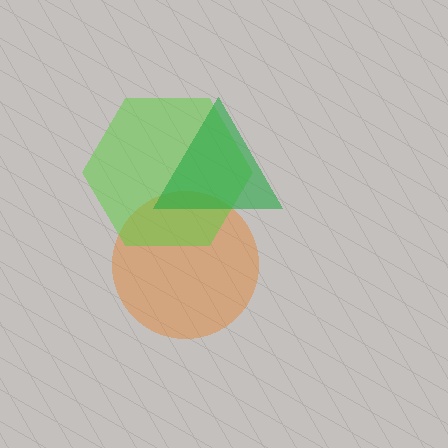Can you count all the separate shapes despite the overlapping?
Yes, there are 3 separate shapes.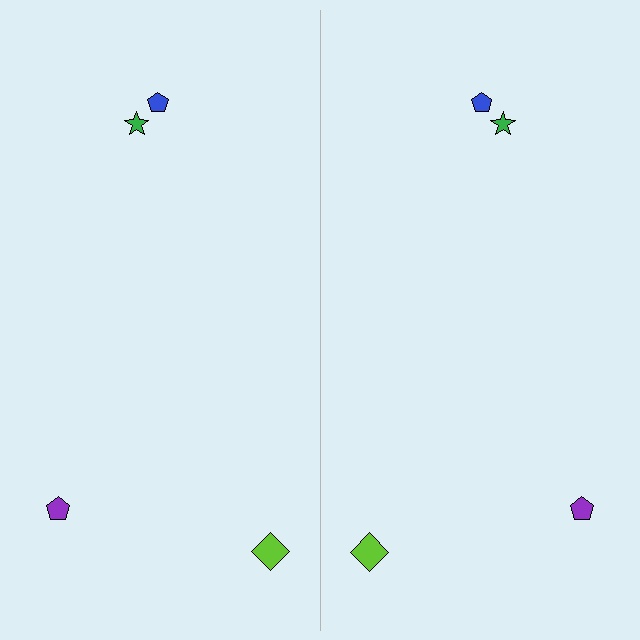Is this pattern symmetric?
Yes, this pattern has bilateral (reflection) symmetry.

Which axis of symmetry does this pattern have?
The pattern has a vertical axis of symmetry running through the center of the image.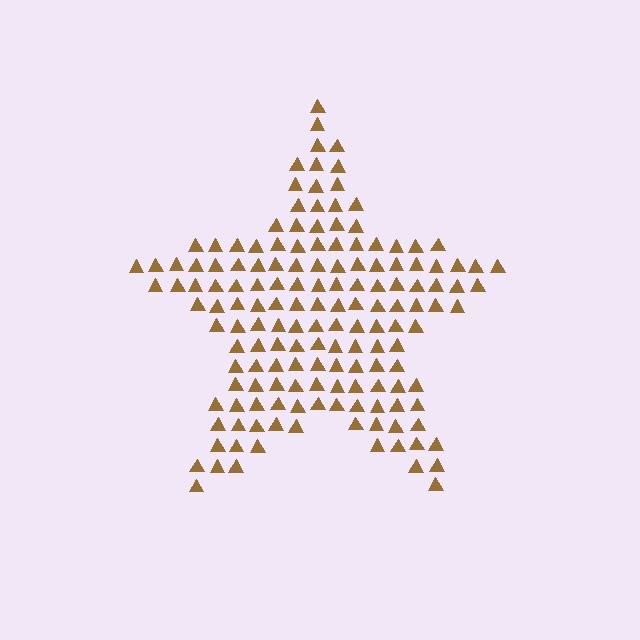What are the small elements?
The small elements are triangles.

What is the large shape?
The large shape is a star.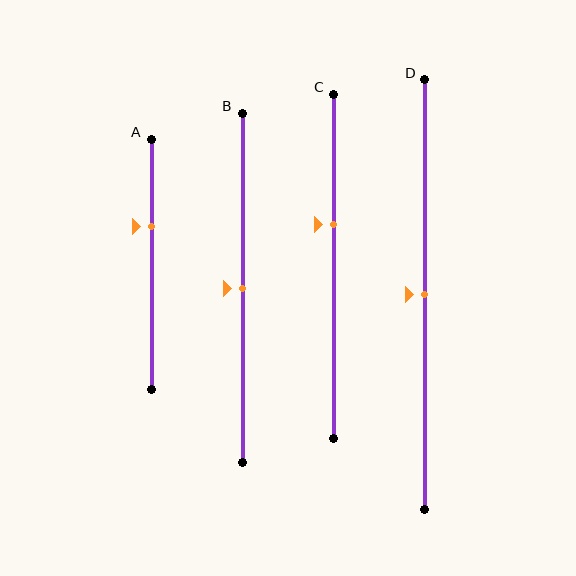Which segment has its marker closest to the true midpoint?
Segment B has its marker closest to the true midpoint.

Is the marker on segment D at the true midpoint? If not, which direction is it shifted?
Yes, the marker on segment D is at the true midpoint.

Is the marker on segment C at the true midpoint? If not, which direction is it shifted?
No, the marker on segment C is shifted upward by about 12% of the segment length.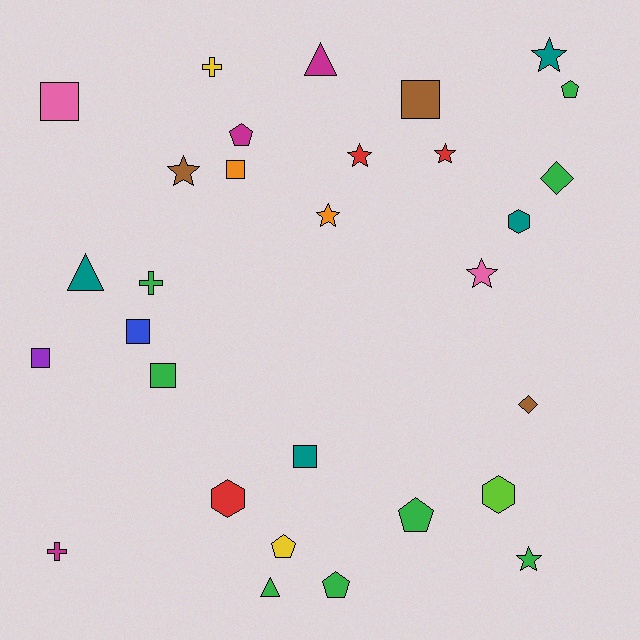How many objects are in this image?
There are 30 objects.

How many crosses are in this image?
There are 3 crosses.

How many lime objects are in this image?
There is 1 lime object.